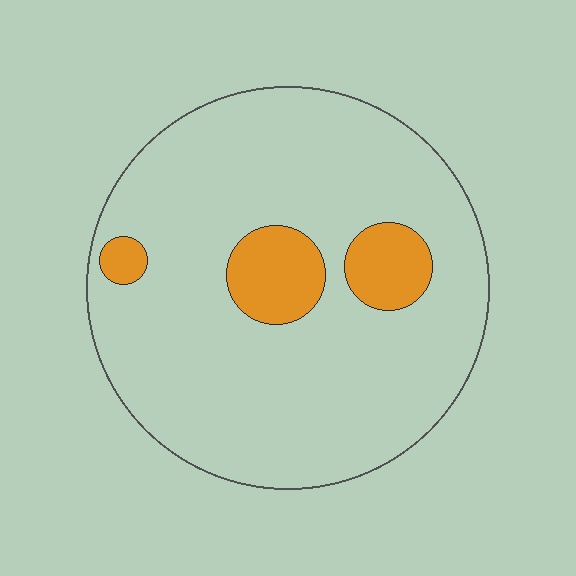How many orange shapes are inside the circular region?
3.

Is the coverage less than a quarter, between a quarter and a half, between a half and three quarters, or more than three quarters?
Less than a quarter.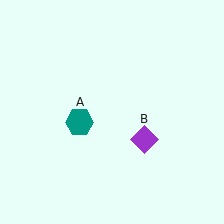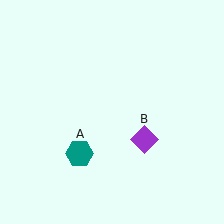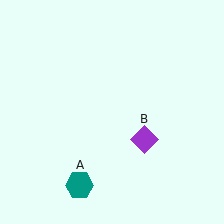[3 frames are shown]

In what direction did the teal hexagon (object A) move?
The teal hexagon (object A) moved down.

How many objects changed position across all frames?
1 object changed position: teal hexagon (object A).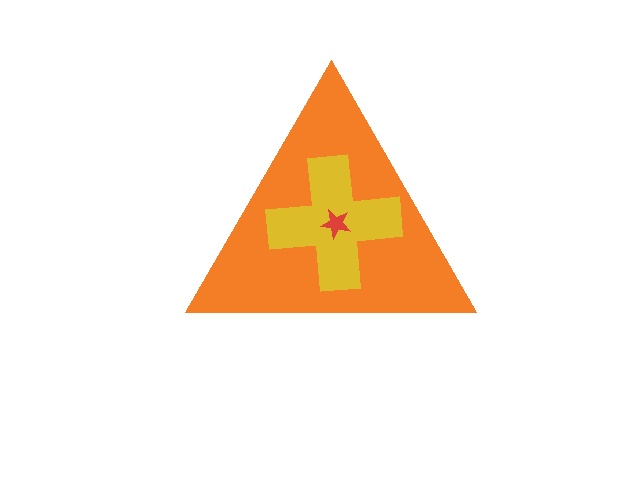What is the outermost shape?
The orange triangle.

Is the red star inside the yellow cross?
Yes.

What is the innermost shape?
The red star.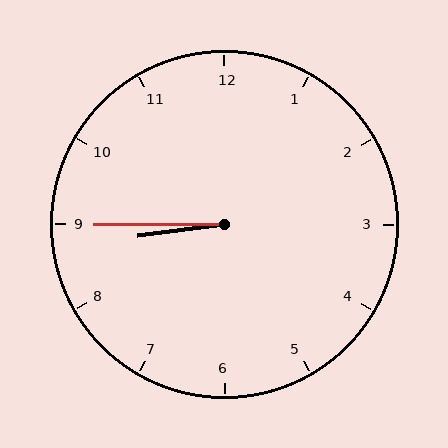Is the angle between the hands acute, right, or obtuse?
It is acute.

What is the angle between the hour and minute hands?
Approximately 8 degrees.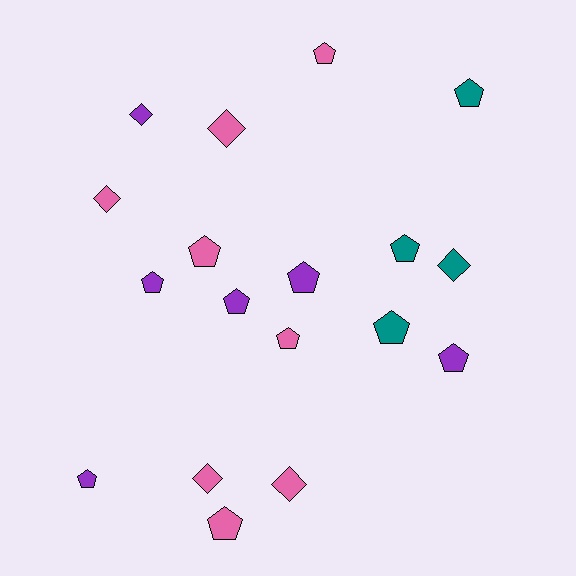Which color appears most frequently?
Pink, with 8 objects.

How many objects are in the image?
There are 18 objects.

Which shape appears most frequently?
Pentagon, with 12 objects.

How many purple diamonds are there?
There is 1 purple diamond.